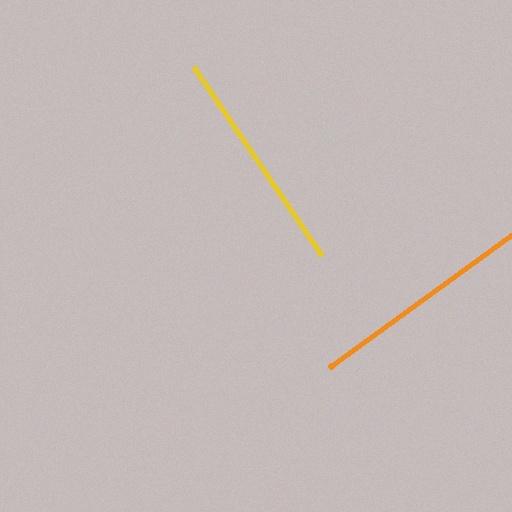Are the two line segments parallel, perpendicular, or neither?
Perpendicular — they meet at approximately 88°.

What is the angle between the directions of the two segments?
Approximately 88 degrees.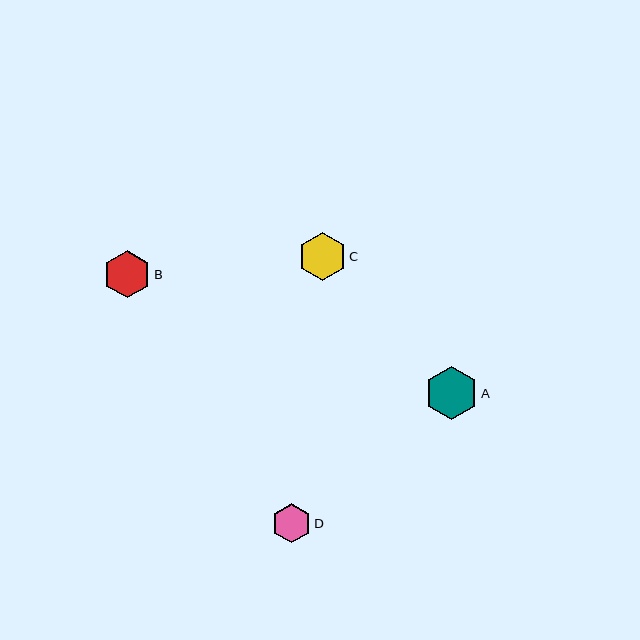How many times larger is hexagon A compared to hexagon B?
Hexagon A is approximately 1.1 times the size of hexagon B.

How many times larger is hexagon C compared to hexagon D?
Hexagon C is approximately 1.2 times the size of hexagon D.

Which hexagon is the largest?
Hexagon A is the largest with a size of approximately 53 pixels.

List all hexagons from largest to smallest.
From largest to smallest: A, C, B, D.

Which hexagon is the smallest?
Hexagon D is the smallest with a size of approximately 39 pixels.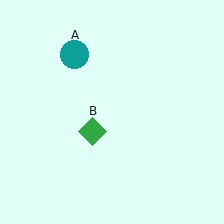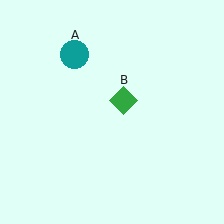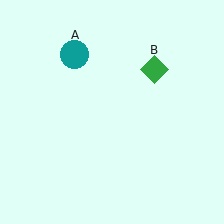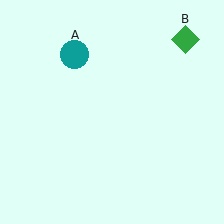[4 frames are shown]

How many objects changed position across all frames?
1 object changed position: green diamond (object B).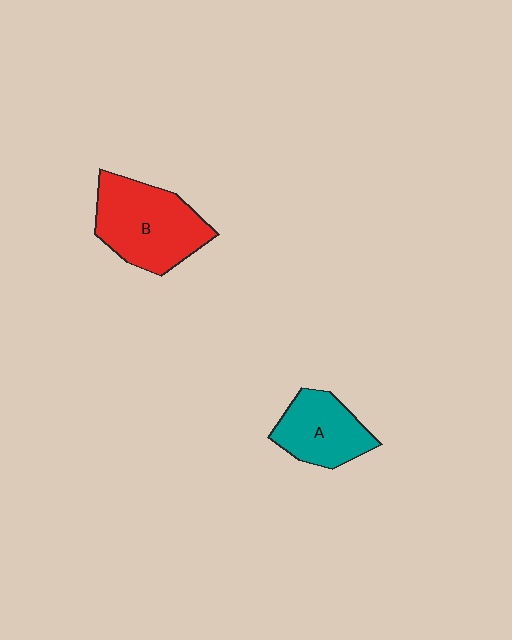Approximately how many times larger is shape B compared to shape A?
Approximately 1.5 times.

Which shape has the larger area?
Shape B (red).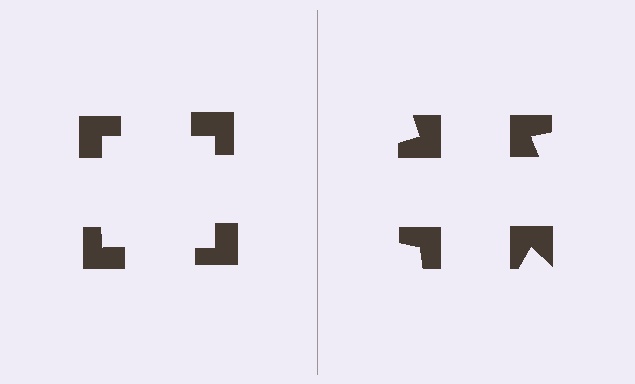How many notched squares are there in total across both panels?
8 — 4 on each side.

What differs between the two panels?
The notched squares are positioned identically on both sides; only the wedge orientations differ. On the left they align to a square; on the right they are misaligned.